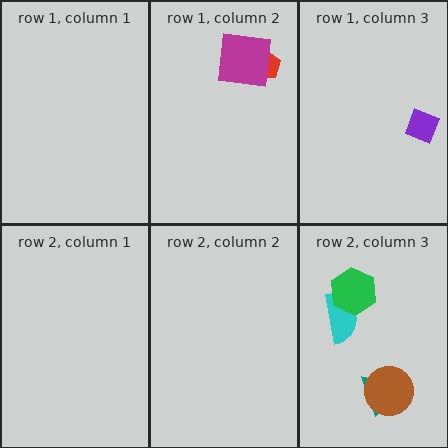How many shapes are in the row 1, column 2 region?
2.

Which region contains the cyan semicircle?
The row 2, column 3 region.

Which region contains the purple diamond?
The row 1, column 3 region.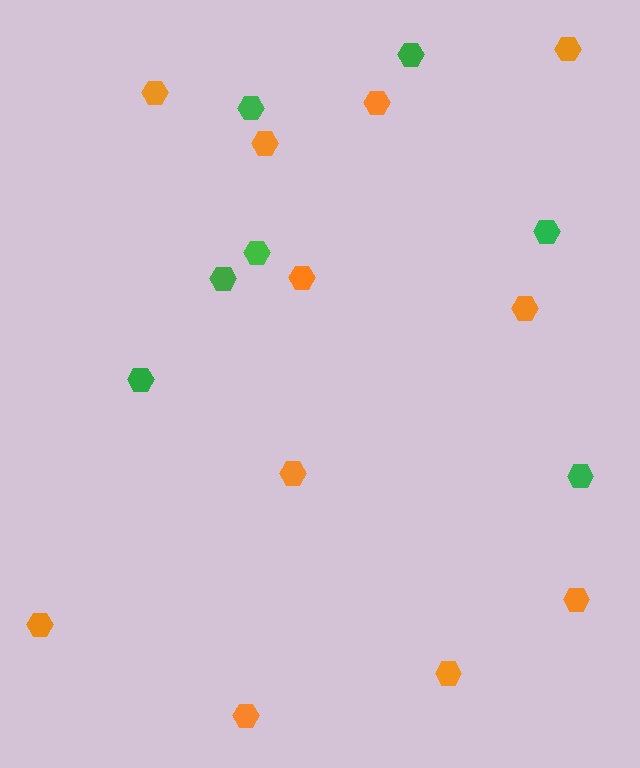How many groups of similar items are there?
There are 2 groups: one group of green hexagons (7) and one group of orange hexagons (11).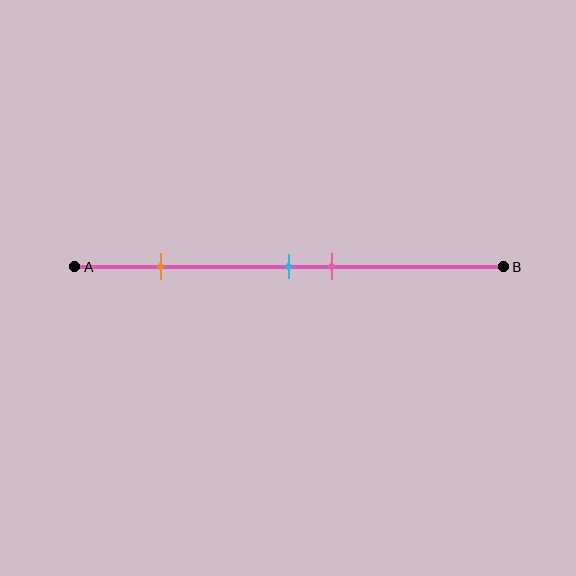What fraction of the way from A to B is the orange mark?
The orange mark is approximately 20% (0.2) of the way from A to B.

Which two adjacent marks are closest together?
The cyan and pink marks are the closest adjacent pair.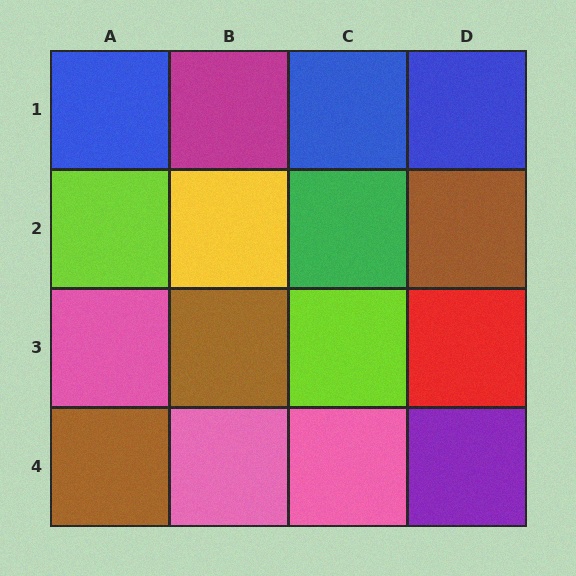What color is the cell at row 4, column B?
Pink.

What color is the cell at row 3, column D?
Red.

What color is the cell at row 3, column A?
Pink.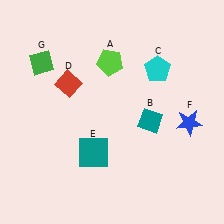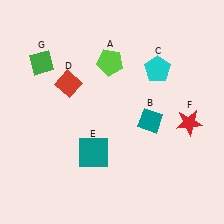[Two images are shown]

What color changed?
The star (F) changed from blue in Image 1 to red in Image 2.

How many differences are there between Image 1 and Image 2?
There is 1 difference between the two images.